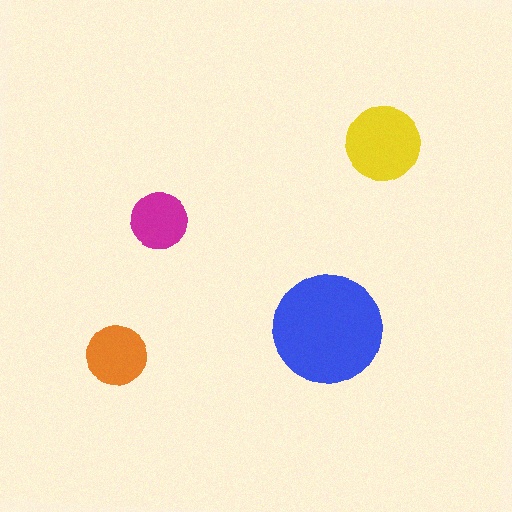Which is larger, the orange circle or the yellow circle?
The yellow one.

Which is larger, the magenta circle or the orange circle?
The orange one.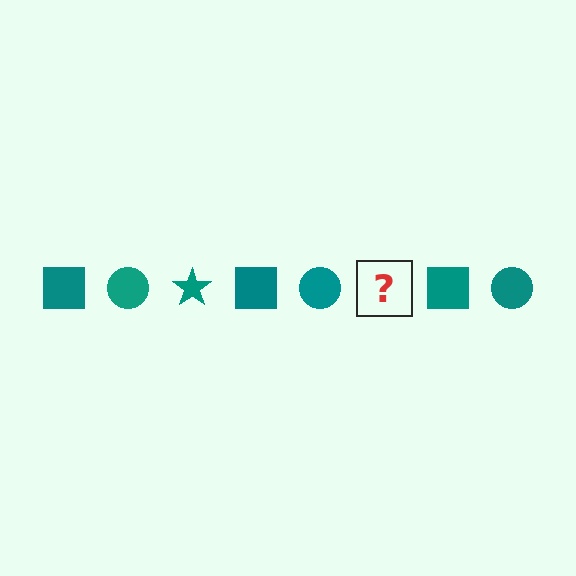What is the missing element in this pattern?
The missing element is a teal star.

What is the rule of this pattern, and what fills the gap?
The rule is that the pattern cycles through square, circle, star shapes in teal. The gap should be filled with a teal star.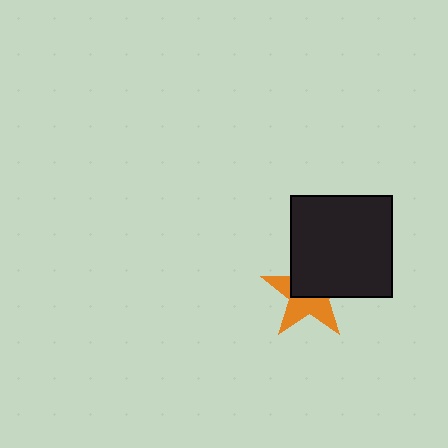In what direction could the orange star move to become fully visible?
The orange star could move toward the lower-left. That would shift it out from behind the black square entirely.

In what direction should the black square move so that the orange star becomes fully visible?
The black square should move toward the upper-right. That is the shortest direction to clear the overlap and leave the orange star fully visible.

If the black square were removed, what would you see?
You would see the complete orange star.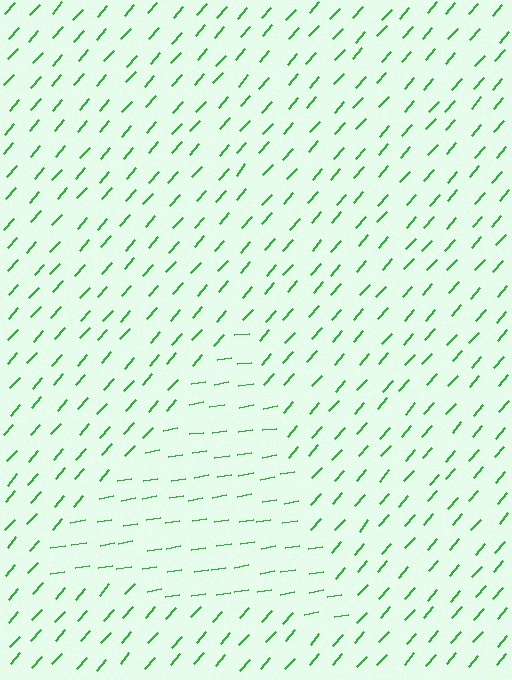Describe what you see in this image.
The image is filled with small green line segments. A triangle region in the image has lines oriented differently from the surrounding lines, creating a visible texture boundary.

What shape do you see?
I see a triangle.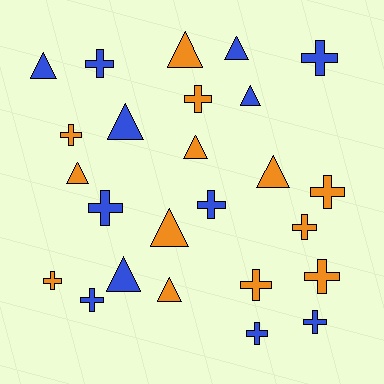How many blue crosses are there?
There are 7 blue crosses.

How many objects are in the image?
There are 25 objects.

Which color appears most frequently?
Orange, with 13 objects.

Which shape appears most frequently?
Cross, with 14 objects.